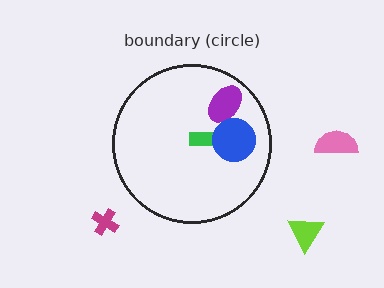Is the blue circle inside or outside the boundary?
Inside.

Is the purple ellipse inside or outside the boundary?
Inside.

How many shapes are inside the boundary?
3 inside, 3 outside.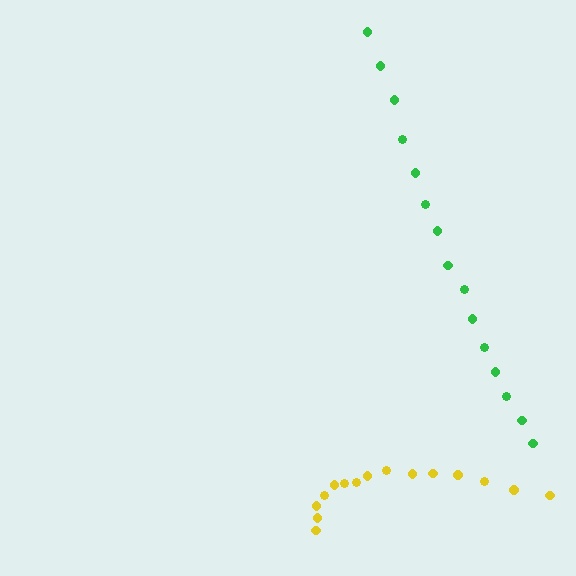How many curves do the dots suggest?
There are 2 distinct paths.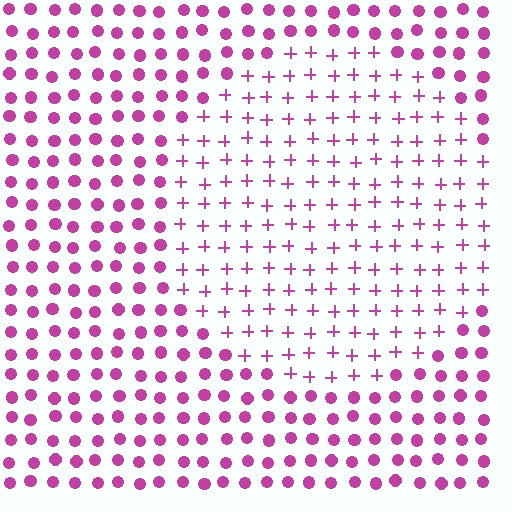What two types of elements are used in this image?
The image uses plus signs inside the circle region and circles outside it.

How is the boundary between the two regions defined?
The boundary is defined by a change in element shape: plus signs inside vs. circles outside. All elements share the same color and spacing.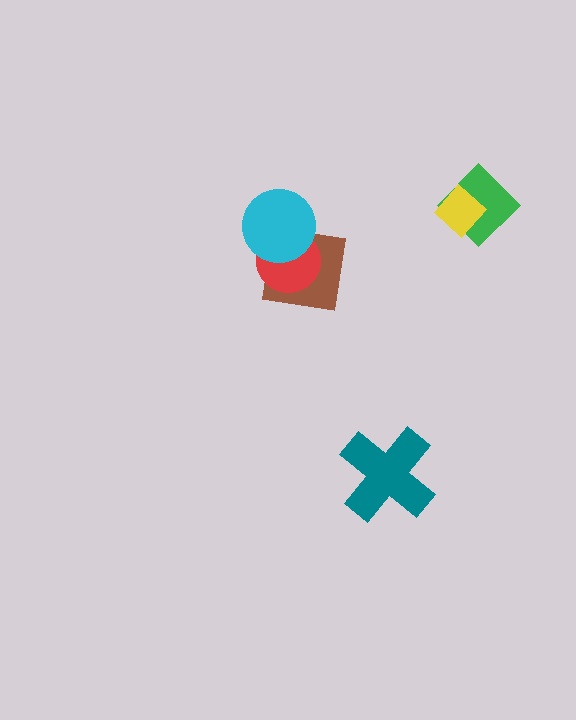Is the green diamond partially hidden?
Yes, it is partially covered by another shape.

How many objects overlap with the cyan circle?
2 objects overlap with the cyan circle.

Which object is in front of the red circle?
The cyan circle is in front of the red circle.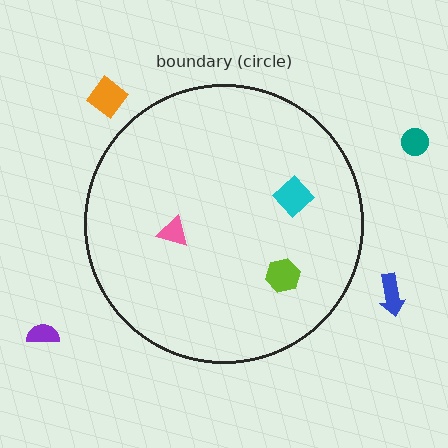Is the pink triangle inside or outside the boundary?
Inside.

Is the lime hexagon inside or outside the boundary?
Inside.